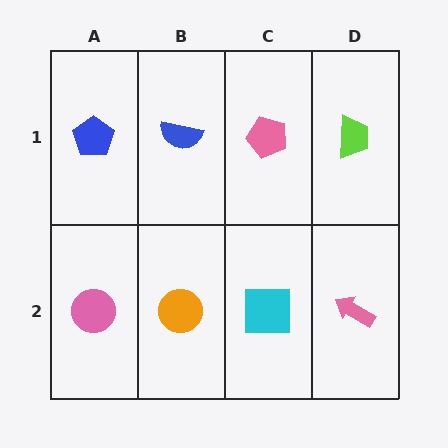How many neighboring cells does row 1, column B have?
3.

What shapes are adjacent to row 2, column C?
A pink pentagon (row 1, column C), an orange circle (row 2, column B), a pink arrow (row 2, column D).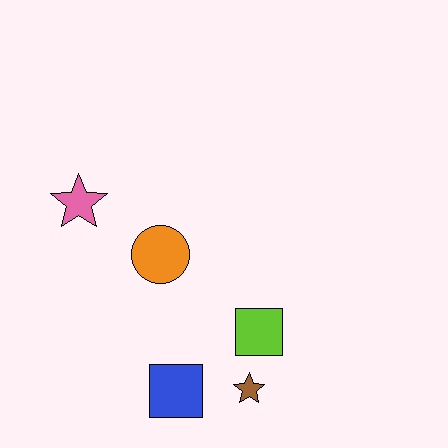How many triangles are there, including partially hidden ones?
There are no triangles.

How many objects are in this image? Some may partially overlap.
There are 5 objects.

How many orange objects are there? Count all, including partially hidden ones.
There is 1 orange object.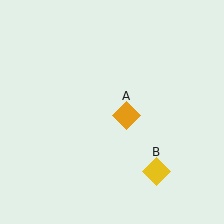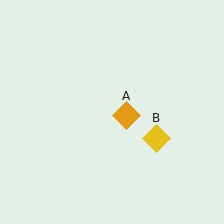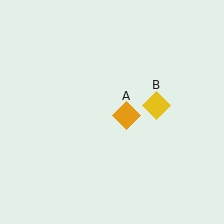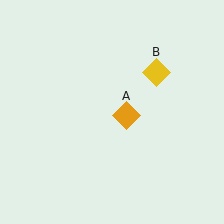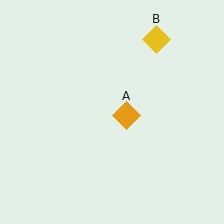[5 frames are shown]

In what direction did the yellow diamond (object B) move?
The yellow diamond (object B) moved up.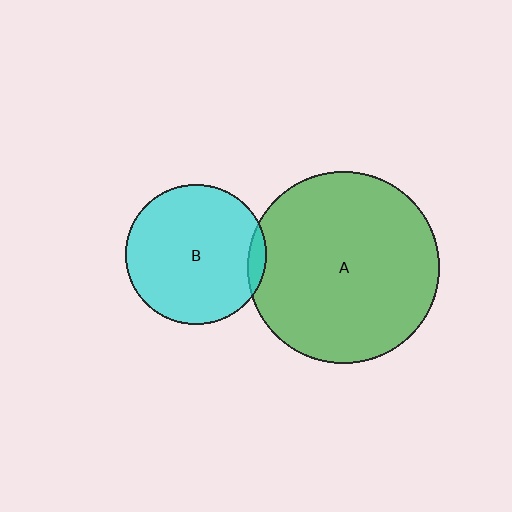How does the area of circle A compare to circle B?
Approximately 1.9 times.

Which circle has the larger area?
Circle A (green).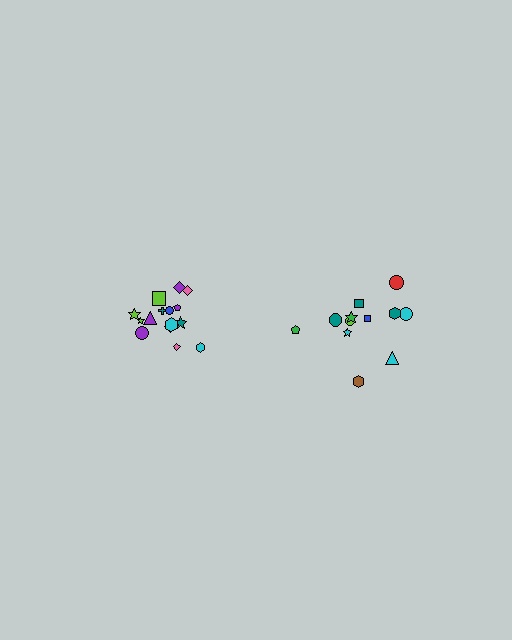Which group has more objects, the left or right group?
The left group.